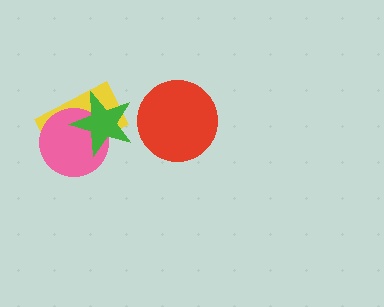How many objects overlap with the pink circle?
2 objects overlap with the pink circle.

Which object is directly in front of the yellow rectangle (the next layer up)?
The pink circle is directly in front of the yellow rectangle.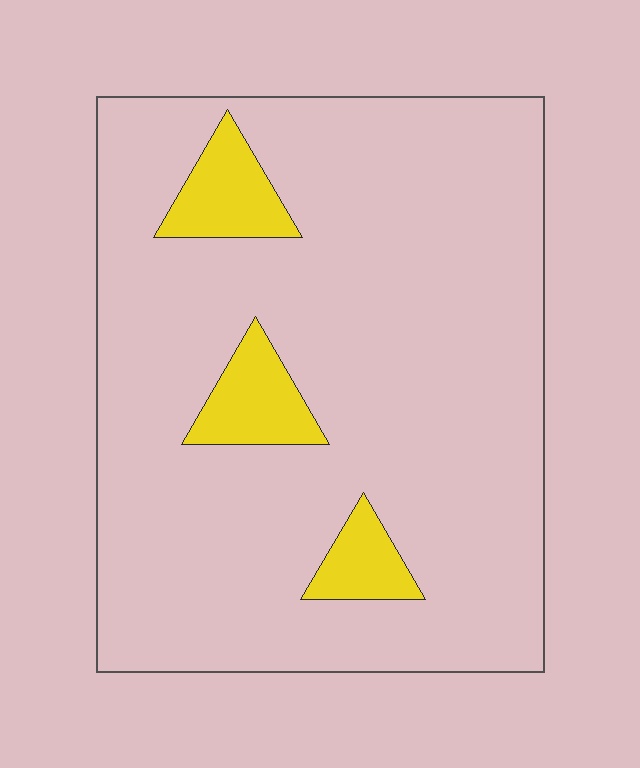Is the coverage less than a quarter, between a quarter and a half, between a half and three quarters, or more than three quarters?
Less than a quarter.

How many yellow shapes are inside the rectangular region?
3.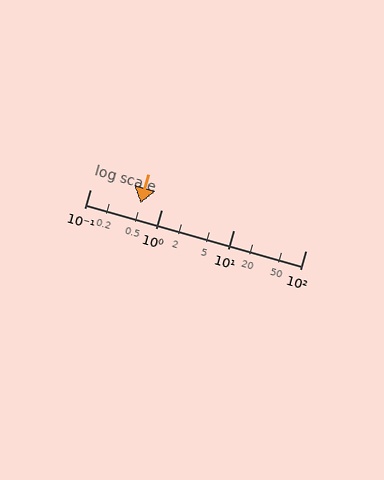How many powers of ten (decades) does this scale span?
The scale spans 3 decades, from 0.1 to 100.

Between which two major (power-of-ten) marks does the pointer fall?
The pointer is between 0.1 and 1.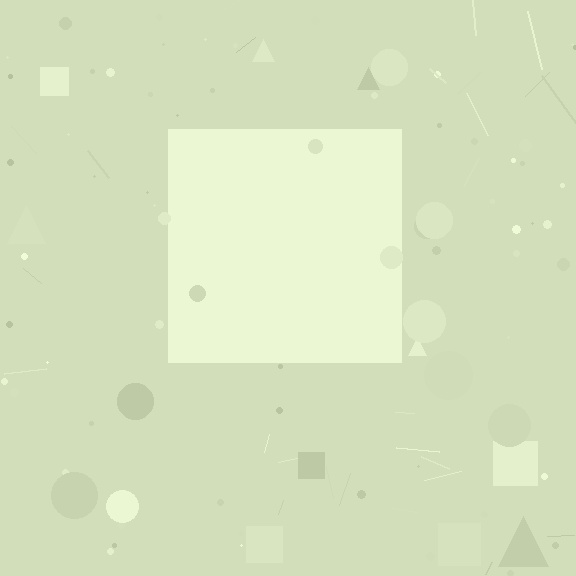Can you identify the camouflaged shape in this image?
The camouflaged shape is a square.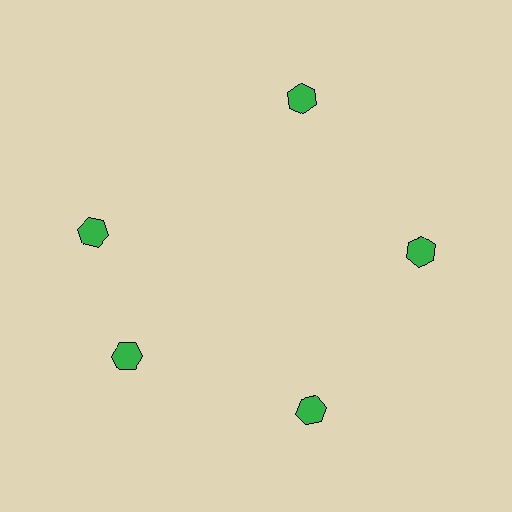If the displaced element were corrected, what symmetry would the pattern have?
It would have 5-fold rotational symmetry — the pattern would map onto itself every 72 degrees.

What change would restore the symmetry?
The symmetry would be restored by rotating it back into even spacing with its neighbors so that all 5 hexagons sit at equal angles and equal distance from the center.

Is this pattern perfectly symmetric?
No. The 5 green hexagons are arranged in a ring, but one element near the 10 o'clock position is rotated out of alignment along the ring, breaking the 5-fold rotational symmetry.